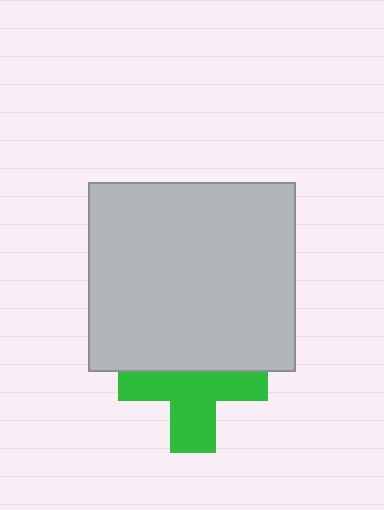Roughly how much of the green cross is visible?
About half of it is visible (roughly 59%).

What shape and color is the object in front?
The object in front is a light gray rectangle.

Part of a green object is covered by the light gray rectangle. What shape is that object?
It is a cross.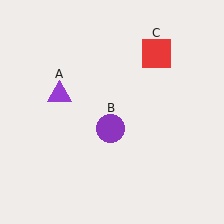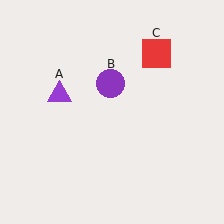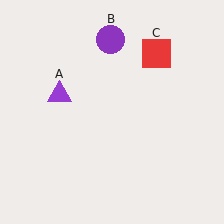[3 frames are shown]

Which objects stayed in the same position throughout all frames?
Purple triangle (object A) and red square (object C) remained stationary.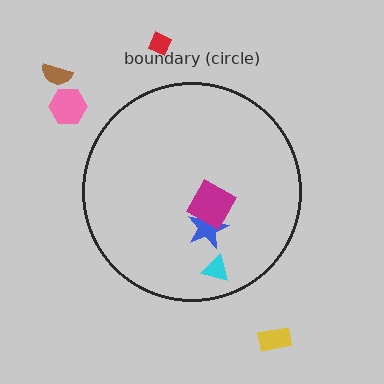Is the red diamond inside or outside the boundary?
Outside.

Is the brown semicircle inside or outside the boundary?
Outside.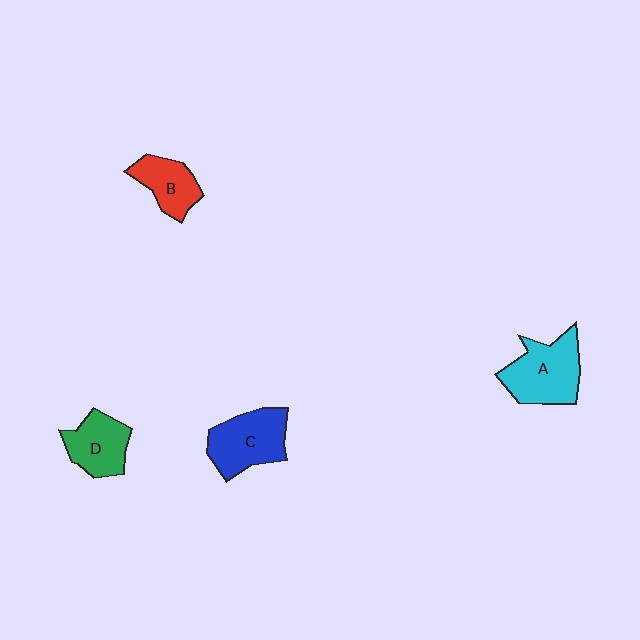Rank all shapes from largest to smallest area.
From largest to smallest: A (cyan), C (blue), D (green), B (red).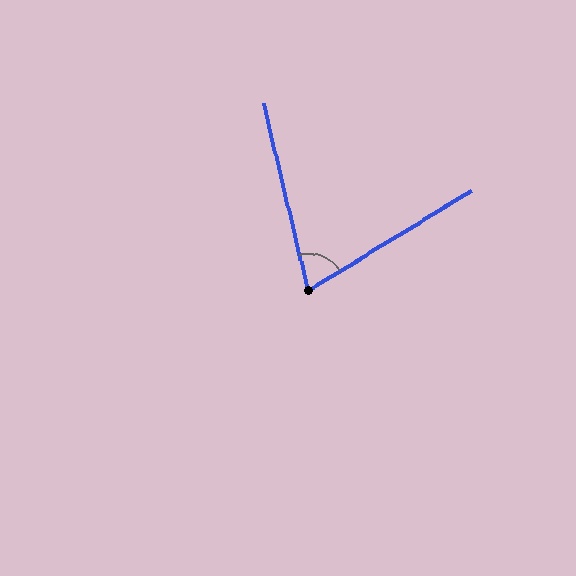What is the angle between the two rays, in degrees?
Approximately 72 degrees.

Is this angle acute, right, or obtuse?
It is acute.